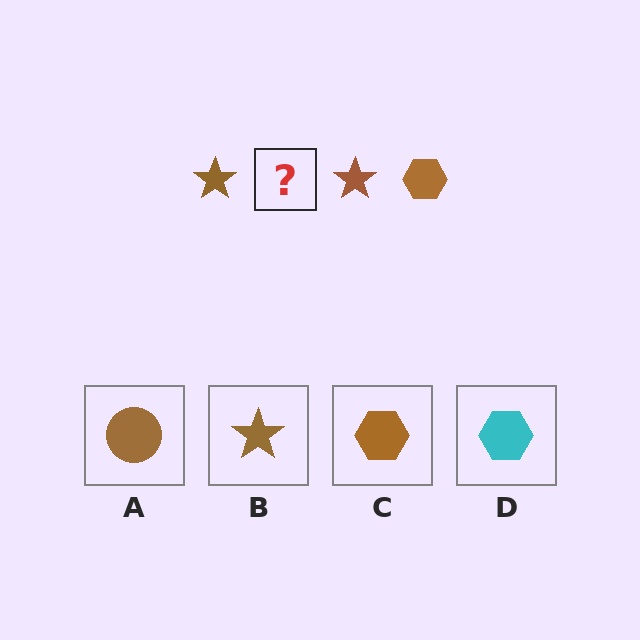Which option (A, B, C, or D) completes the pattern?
C.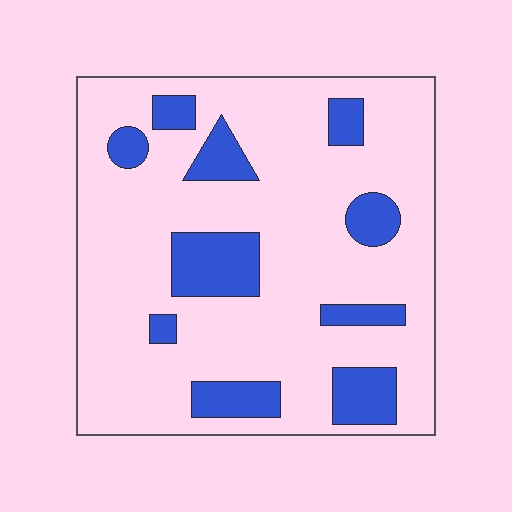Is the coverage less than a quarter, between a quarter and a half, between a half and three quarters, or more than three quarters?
Less than a quarter.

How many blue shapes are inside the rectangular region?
10.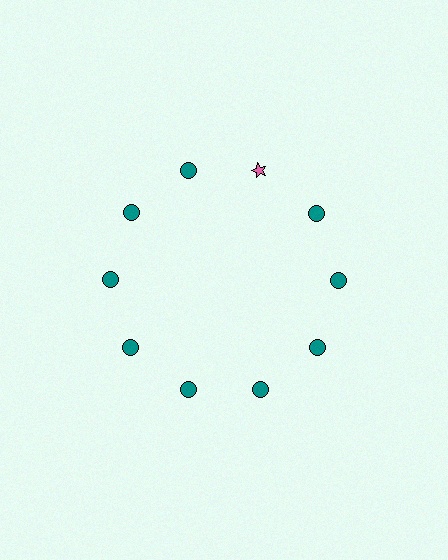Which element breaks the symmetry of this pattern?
The pink star at roughly the 1 o'clock position breaks the symmetry. All other shapes are teal circles.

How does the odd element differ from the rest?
It differs in both color (pink instead of teal) and shape (star instead of circle).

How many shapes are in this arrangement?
There are 10 shapes arranged in a ring pattern.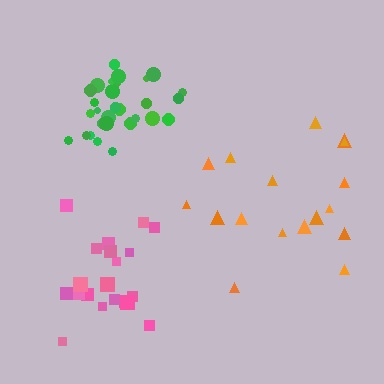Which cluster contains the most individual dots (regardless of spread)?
Green (29).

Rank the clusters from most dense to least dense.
green, pink, orange.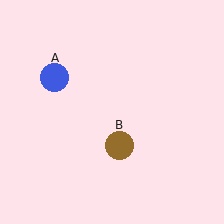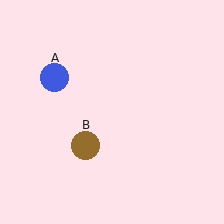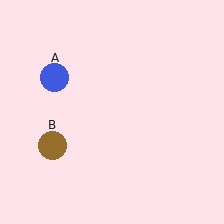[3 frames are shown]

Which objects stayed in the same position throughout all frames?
Blue circle (object A) remained stationary.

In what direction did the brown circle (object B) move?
The brown circle (object B) moved left.